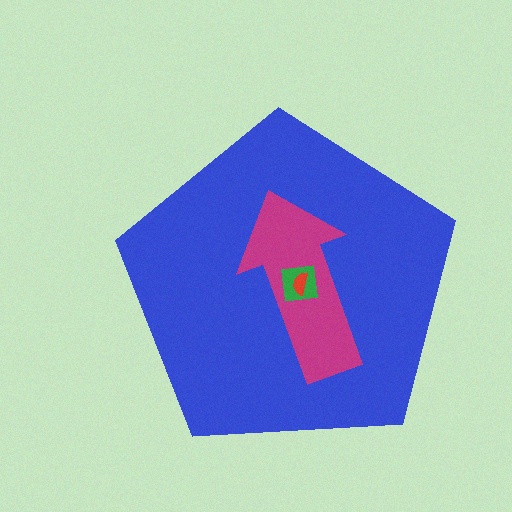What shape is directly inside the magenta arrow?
The green square.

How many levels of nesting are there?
4.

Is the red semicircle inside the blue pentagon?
Yes.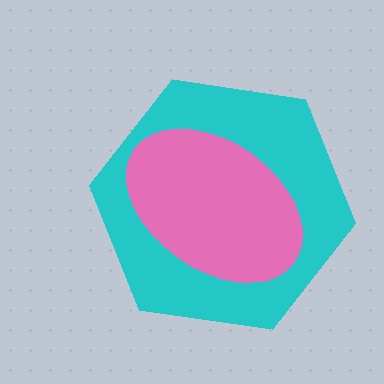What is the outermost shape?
The cyan hexagon.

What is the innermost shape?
The pink ellipse.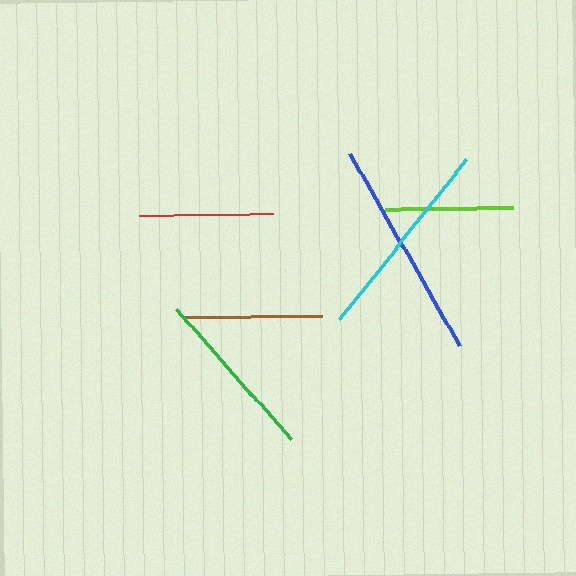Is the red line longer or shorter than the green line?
The green line is longer than the red line.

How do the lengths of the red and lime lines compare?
The red and lime lines are approximately the same length.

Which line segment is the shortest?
The lime line is the shortest at approximately 128 pixels.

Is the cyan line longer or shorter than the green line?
The cyan line is longer than the green line.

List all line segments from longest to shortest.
From longest to shortest: blue, cyan, green, brown, red, lime.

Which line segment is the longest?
The blue line is the longest at approximately 221 pixels.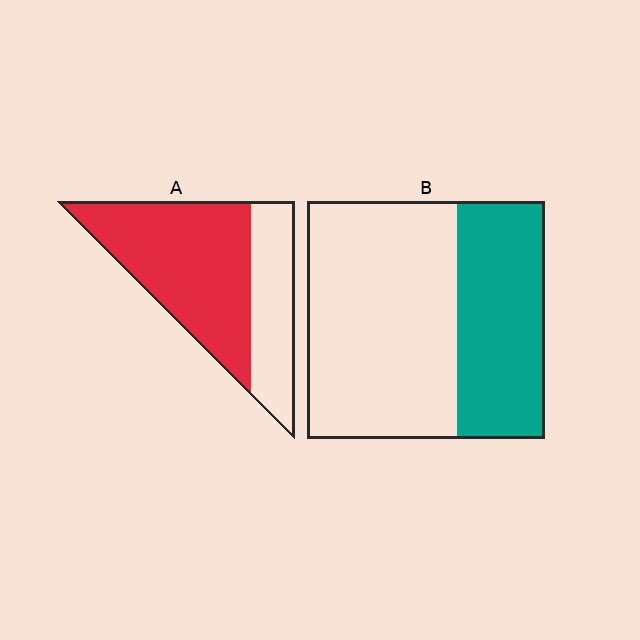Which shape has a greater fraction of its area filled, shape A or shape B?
Shape A.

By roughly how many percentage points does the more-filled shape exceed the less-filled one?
By roughly 30 percentage points (A over B).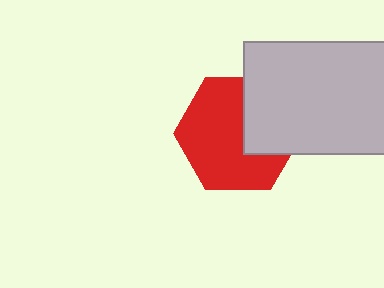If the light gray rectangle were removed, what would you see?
You would see the complete red hexagon.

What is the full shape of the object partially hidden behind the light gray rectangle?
The partially hidden object is a red hexagon.